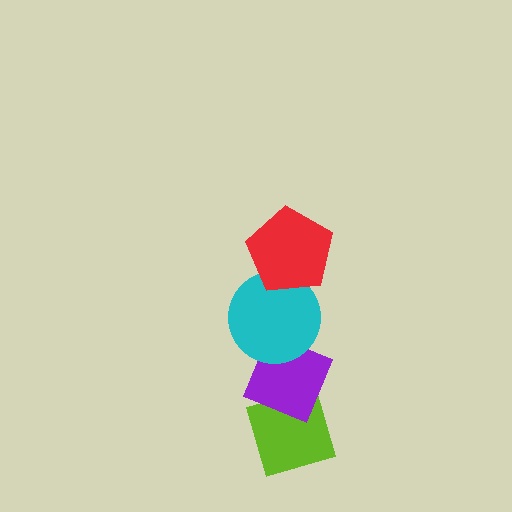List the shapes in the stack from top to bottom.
From top to bottom: the red pentagon, the cyan circle, the purple diamond, the lime diamond.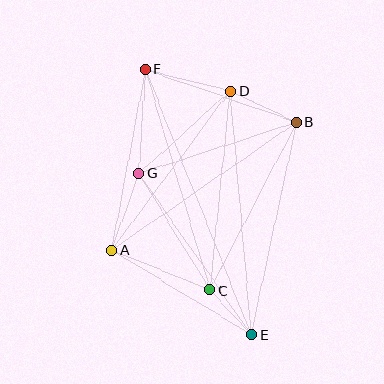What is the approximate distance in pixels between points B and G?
The distance between B and G is approximately 165 pixels.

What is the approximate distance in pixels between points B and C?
The distance between B and C is approximately 189 pixels.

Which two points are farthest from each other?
Points E and F are farthest from each other.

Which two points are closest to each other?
Points C and E are closest to each other.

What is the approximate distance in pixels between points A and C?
The distance between A and C is approximately 106 pixels.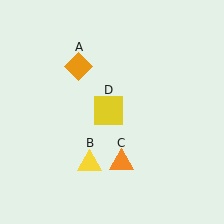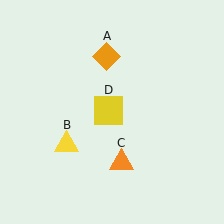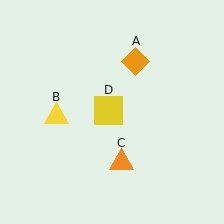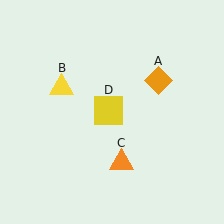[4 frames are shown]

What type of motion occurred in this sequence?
The orange diamond (object A), yellow triangle (object B) rotated clockwise around the center of the scene.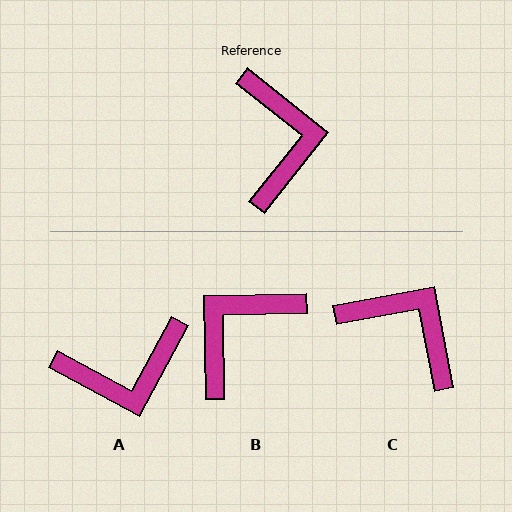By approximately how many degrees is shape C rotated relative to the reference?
Approximately 49 degrees counter-clockwise.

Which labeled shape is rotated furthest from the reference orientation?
B, about 130 degrees away.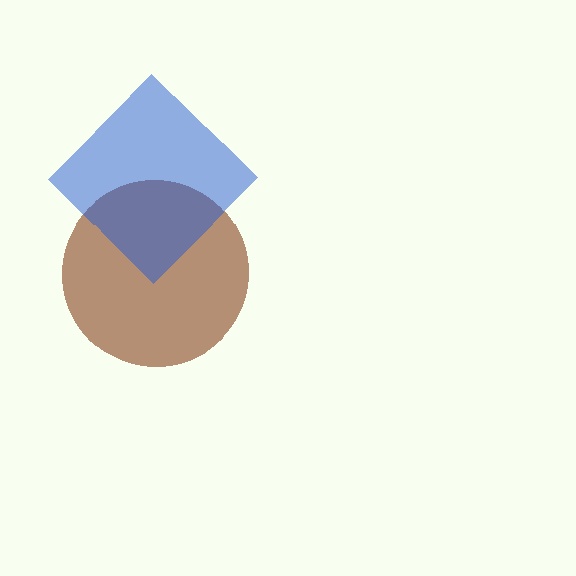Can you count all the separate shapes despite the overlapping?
Yes, there are 2 separate shapes.